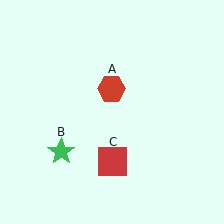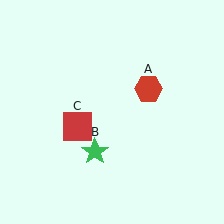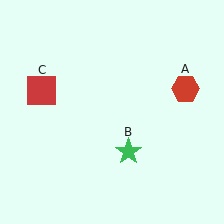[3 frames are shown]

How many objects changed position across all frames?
3 objects changed position: red hexagon (object A), green star (object B), red square (object C).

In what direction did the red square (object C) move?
The red square (object C) moved up and to the left.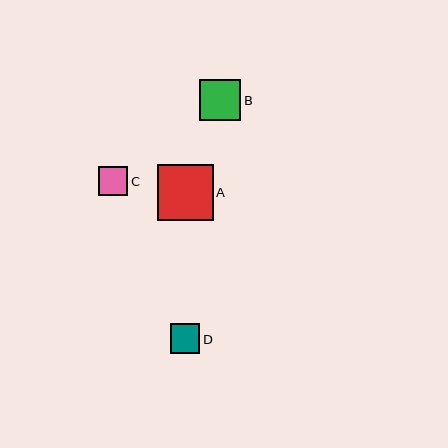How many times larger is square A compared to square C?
Square A is approximately 1.9 times the size of square C.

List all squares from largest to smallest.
From largest to smallest: A, B, D, C.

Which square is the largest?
Square A is the largest with a size of approximately 56 pixels.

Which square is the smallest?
Square C is the smallest with a size of approximately 29 pixels.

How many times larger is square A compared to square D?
Square A is approximately 1.9 times the size of square D.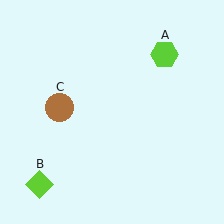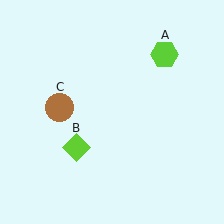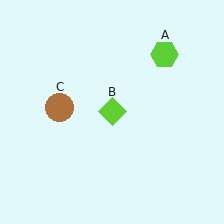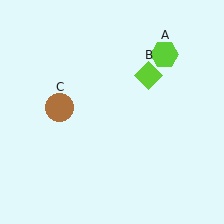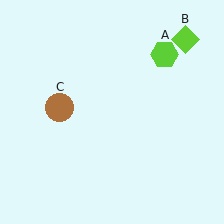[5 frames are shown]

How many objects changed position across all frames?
1 object changed position: lime diamond (object B).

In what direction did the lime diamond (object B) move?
The lime diamond (object B) moved up and to the right.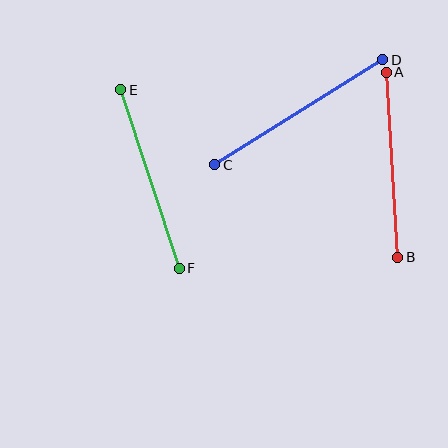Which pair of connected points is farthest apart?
Points C and D are farthest apart.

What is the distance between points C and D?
The distance is approximately 198 pixels.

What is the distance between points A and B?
The distance is approximately 185 pixels.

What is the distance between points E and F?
The distance is approximately 188 pixels.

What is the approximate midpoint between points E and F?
The midpoint is at approximately (150, 179) pixels.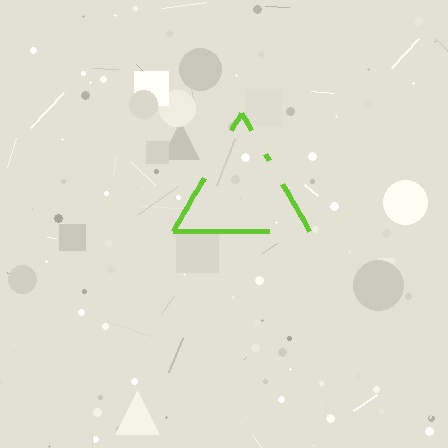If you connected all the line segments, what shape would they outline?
They would outline a triangle.